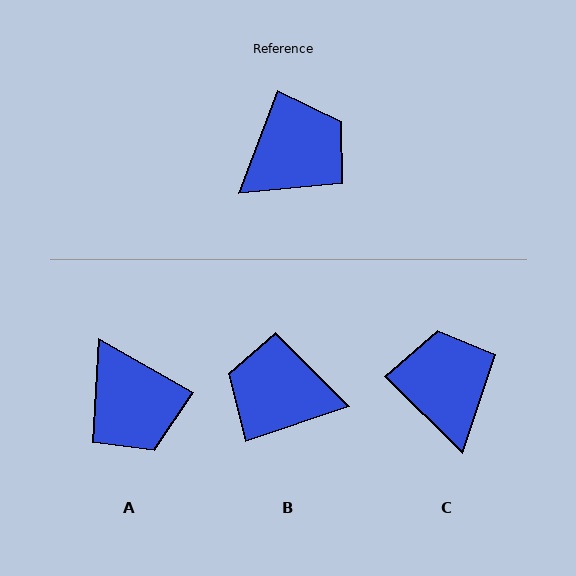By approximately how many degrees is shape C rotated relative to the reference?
Approximately 66 degrees counter-clockwise.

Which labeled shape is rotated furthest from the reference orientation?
B, about 130 degrees away.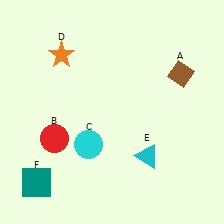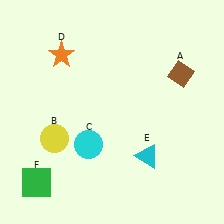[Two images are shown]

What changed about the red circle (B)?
In Image 1, B is red. In Image 2, it changed to yellow.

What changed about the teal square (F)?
In Image 1, F is teal. In Image 2, it changed to green.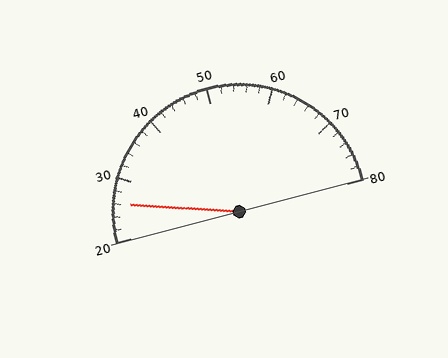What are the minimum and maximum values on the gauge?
The gauge ranges from 20 to 80.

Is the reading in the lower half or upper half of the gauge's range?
The reading is in the lower half of the range (20 to 80).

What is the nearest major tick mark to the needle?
The nearest major tick mark is 30.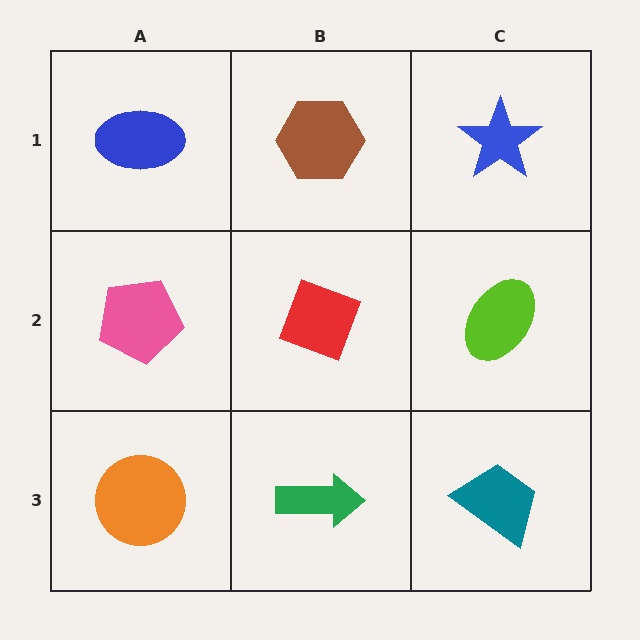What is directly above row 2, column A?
A blue ellipse.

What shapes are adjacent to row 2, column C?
A blue star (row 1, column C), a teal trapezoid (row 3, column C), a red diamond (row 2, column B).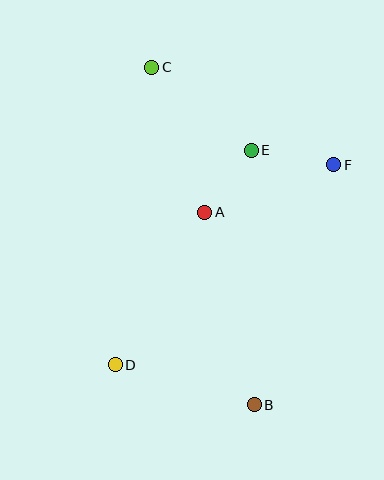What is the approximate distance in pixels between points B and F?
The distance between B and F is approximately 253 pixels.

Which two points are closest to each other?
Points A and E are closest to each other.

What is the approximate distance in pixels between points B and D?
The distance between B and D is approximately 145 pixels.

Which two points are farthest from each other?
Points B and C are farthest from each other.